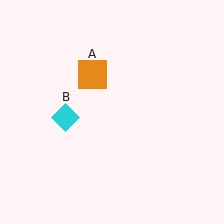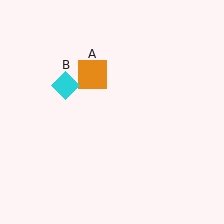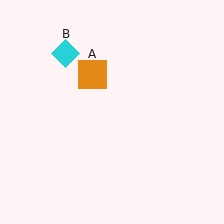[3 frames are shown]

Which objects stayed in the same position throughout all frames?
Orange square (object A) remained stationary.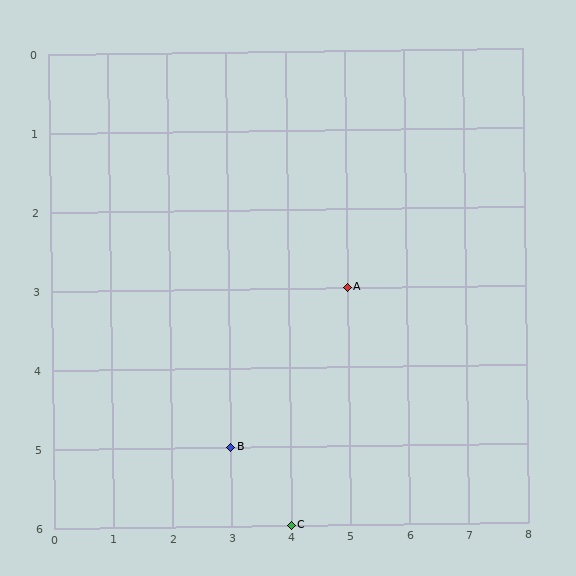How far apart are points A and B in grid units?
Points A and B are 2 columns and 2 rows apart (about 2.8 grid units diagonally).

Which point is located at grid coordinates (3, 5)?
Point B is at (3, 5).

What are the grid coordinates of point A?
Point A is at grid coordinates (5, 3).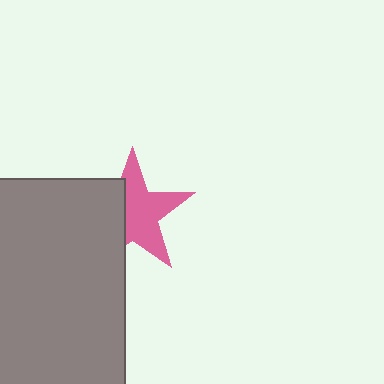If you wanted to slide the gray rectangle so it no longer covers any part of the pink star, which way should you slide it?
Slide it left — that is the most direct way to separate the two shapes.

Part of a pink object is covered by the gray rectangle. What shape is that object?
It is a star.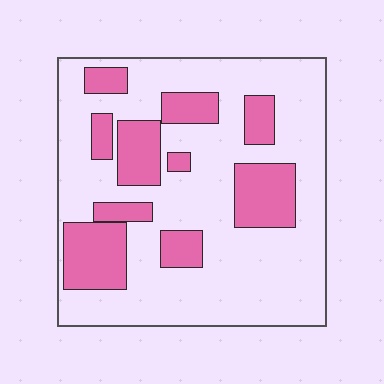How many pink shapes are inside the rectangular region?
10.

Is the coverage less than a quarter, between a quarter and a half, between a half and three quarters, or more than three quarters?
Between a quarter and a half.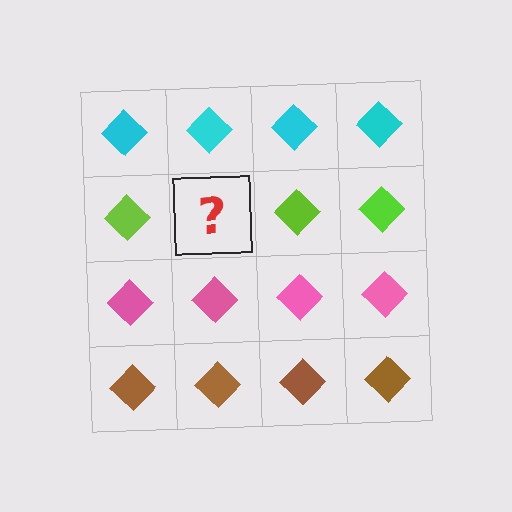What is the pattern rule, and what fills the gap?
The rule is that each row has a consistent color. The gap should be filled with a lime diamond.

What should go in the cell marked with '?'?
The missing cell should contain a lime diamond.